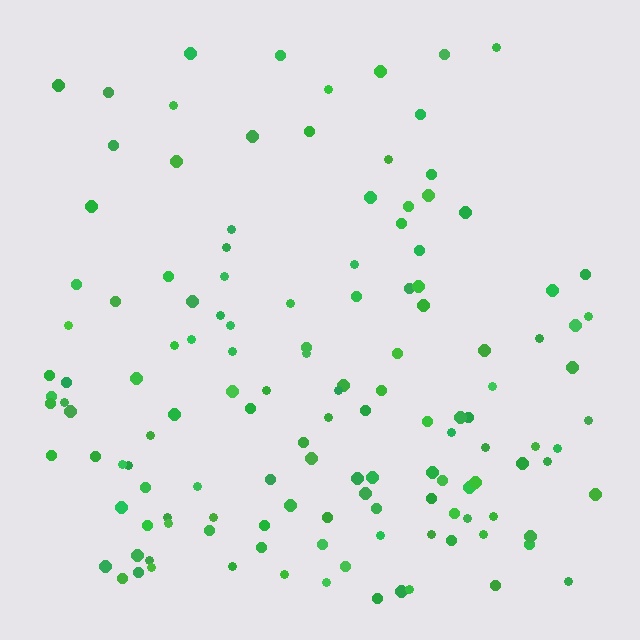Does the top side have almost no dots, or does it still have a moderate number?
Still a moderate number, just noticeably fewer than the bottom.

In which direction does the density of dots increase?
From top to bottom, with the bottom side densest.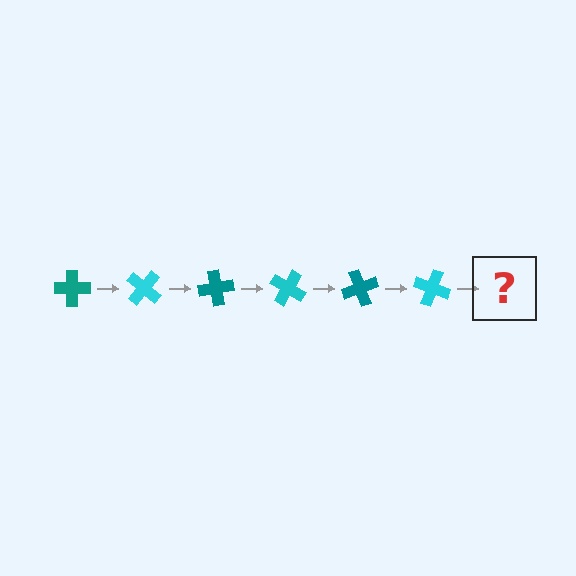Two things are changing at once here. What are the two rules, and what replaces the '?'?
The two rules are that it rotates 40 degrees each step and the color cycles through teal and cyan. The '?' should be a teal cross, rotated 240 degrees from the start.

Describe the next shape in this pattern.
It should be a teal cross, rotated 240 degrees from the start.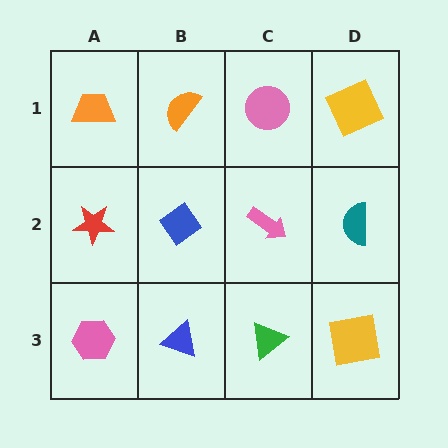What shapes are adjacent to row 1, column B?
A blue diamond (row 2, column B), an orange trapezoid (row 1, column A), a pink circle (row 1, column C).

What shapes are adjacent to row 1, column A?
A red star (row 2, column A), an orange semicircle (row 1, column B).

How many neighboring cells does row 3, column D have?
2.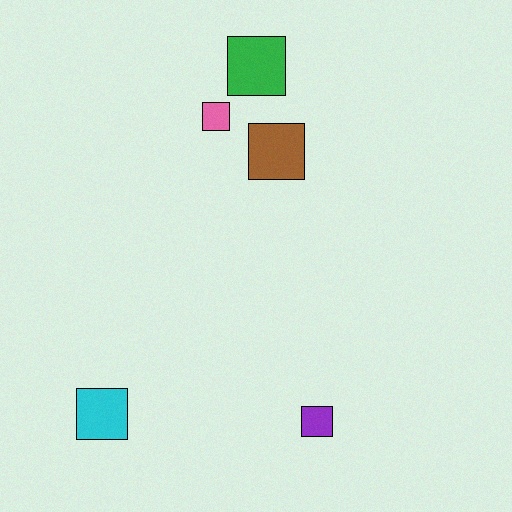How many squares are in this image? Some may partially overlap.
There are 5 squares.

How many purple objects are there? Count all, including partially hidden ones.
There is 1 purple object.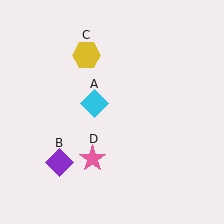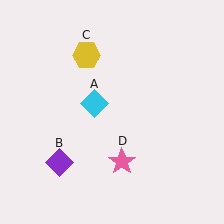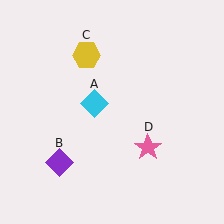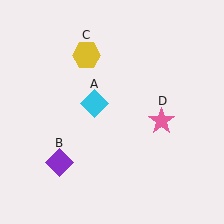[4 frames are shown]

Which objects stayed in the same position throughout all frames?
Cyan diamond (object A) and purple diamond (object B) and yellow hexagon (object C) remained stationary.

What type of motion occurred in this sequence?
The pink star (object D) rotated counterclockwise around the center of the scene.